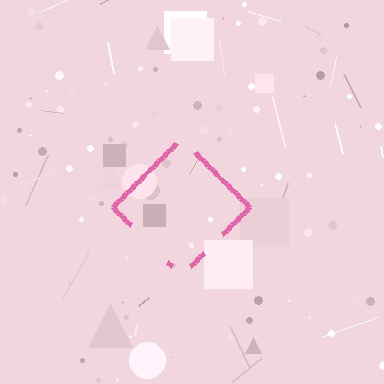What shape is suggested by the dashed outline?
The dashed outline suggests a diamond.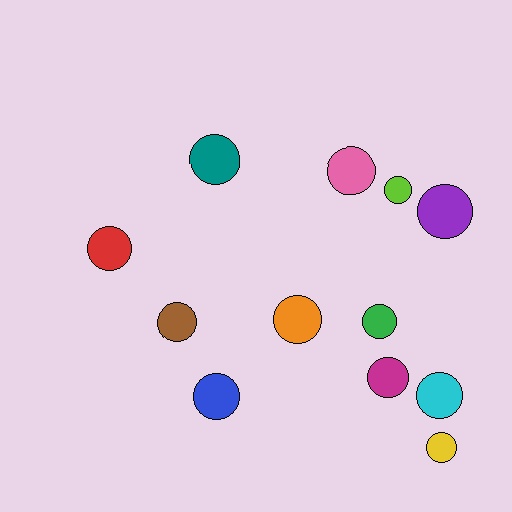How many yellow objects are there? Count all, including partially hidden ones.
There is 1 yellow object.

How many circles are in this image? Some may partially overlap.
There are 12 circles.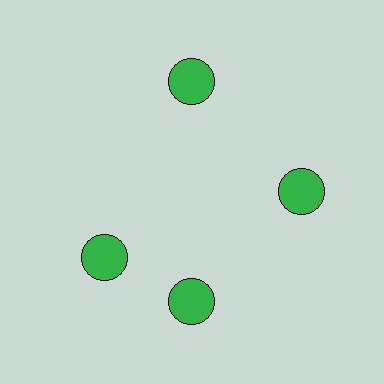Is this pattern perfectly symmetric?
No. The 4 green circles are arranged in a ring, but one element near the 9 o'clock position is rotated out of alignment along the ring, breaking the 4-fold rotational symmetry.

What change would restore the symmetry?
The symmetry would be restored by rotating it back into even spacing with its neighbors so that all 4 circles sit at equal angles and equal distance from the center.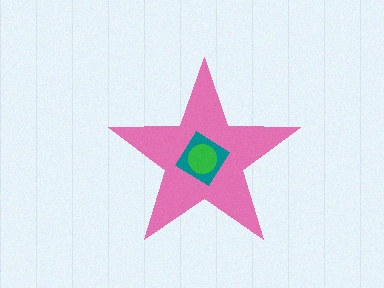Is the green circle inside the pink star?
Yes.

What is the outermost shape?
The pink star.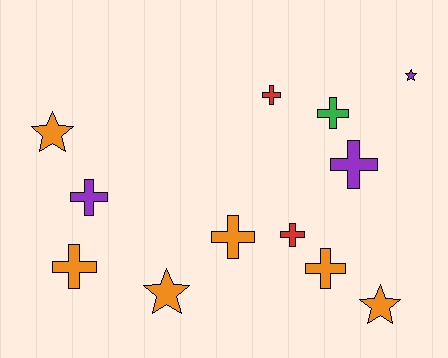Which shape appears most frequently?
Cross, with 8 objects.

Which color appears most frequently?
Orange, with 6 objects.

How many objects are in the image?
There are 12 objects.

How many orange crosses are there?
There are 3 orange crosses.